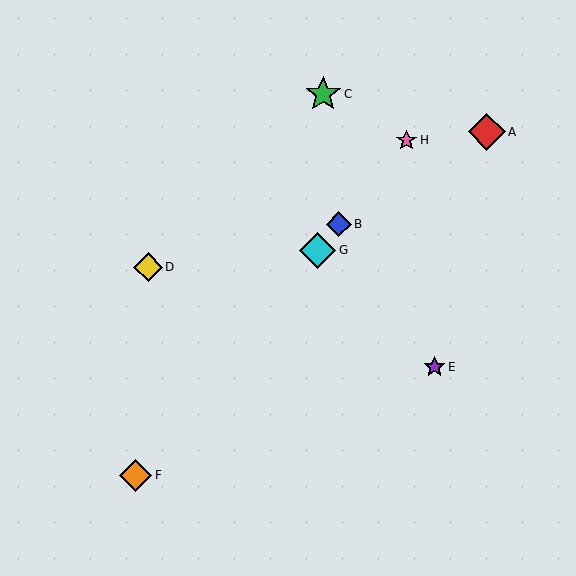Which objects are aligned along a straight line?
Objects B, F, G, H are aligned along a straight line.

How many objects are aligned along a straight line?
4 objects (B, F, G, H) are aligned along a straight line.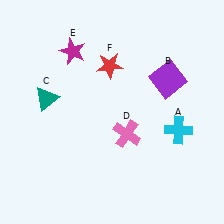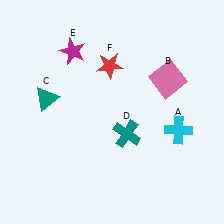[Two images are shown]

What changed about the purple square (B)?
In Image 1, B is purple. In Image 2, it changed to pink.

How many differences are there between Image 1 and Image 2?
There are 2 differences between the two images.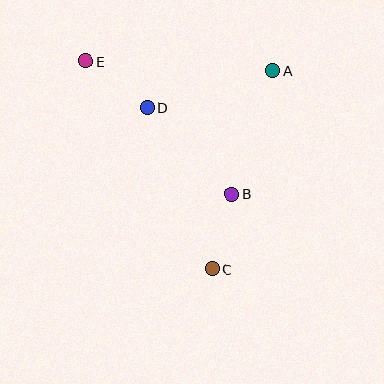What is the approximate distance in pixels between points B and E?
The distance between B and E is approximately 197 pixels.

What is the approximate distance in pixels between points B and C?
The distance between B and C is approximately 78 pixels.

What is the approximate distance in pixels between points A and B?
The distance between A and B is approximately 129 pixels.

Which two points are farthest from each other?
Points C and E are farthest from each other.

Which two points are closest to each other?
Points D and E are closest to each other.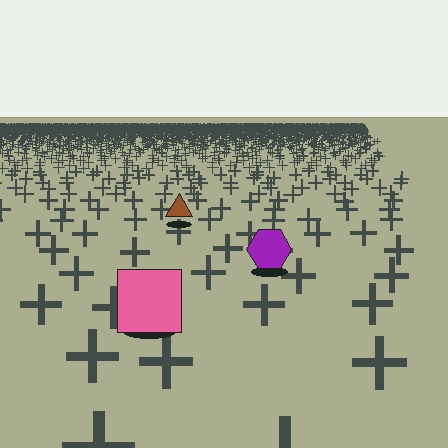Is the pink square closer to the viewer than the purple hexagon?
Yes. The pink square is closer — you can tell from the texture gradient: the ground texture is coarser near it.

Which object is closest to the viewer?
The pink square is closest. The texture marks near it are larger and more spread out.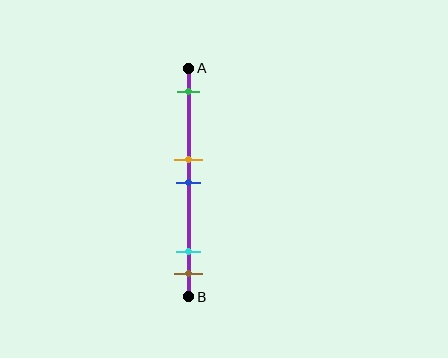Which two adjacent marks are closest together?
The orange and blue marks are the closest adjacent pair.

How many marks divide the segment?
There are 5 marks dividing the segment.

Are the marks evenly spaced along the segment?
No, the marks are not evenly spaced.